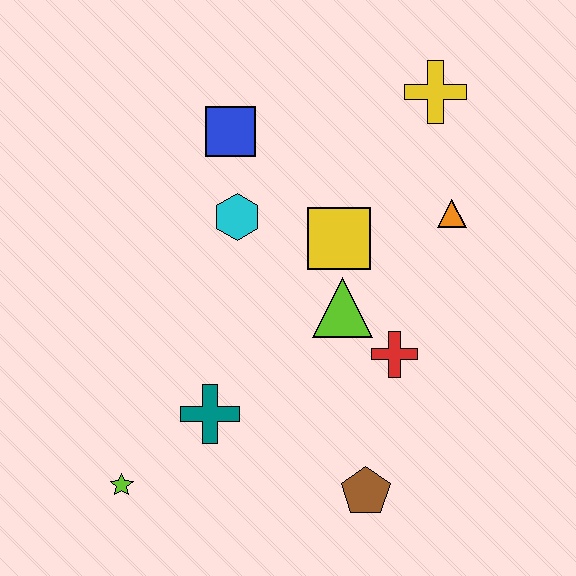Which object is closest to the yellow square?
The lime triangle is closest to the yellow square.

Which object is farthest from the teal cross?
The yellow cross is farthest from the teal cross.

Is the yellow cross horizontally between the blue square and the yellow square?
No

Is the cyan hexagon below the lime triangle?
No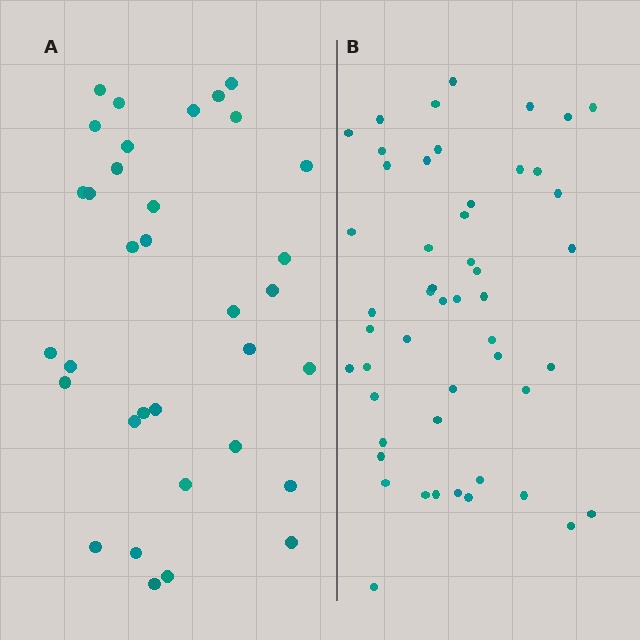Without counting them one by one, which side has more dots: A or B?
Region B (the right region) has more dots.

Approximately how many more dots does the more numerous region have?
Region B has approximately 15 more dots than region A.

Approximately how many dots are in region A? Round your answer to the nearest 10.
About 30 dots. (The exact count is 34, which rounds to 30.)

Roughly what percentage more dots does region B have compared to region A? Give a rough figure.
About 45% more.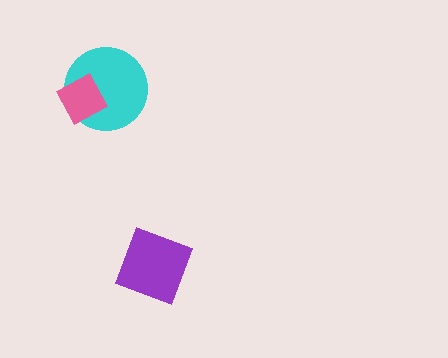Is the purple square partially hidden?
No, no other shape covers it.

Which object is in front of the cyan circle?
The pink diamond is in front of the cyan circle.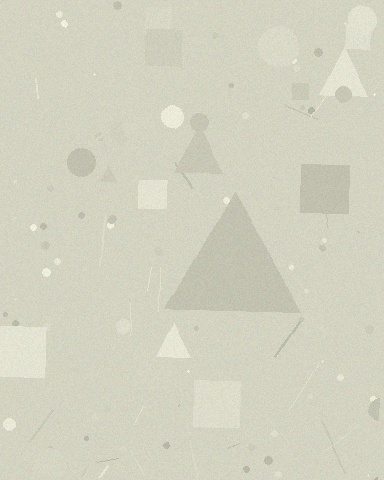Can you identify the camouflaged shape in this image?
The camouflaged shape is a triangle.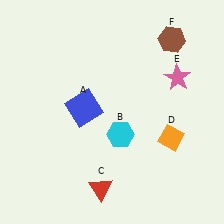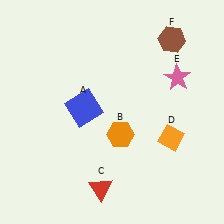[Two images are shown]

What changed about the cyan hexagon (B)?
In Image 1, B is cyan. In Image 2, it changed to orange.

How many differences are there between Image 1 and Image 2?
There is 1 difference between the two images.